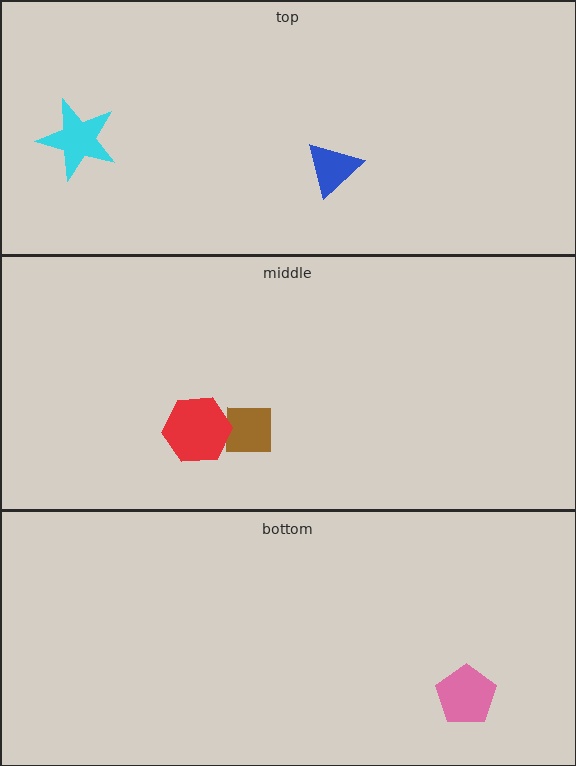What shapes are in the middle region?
The brown square, the red hexagon.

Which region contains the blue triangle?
The top region.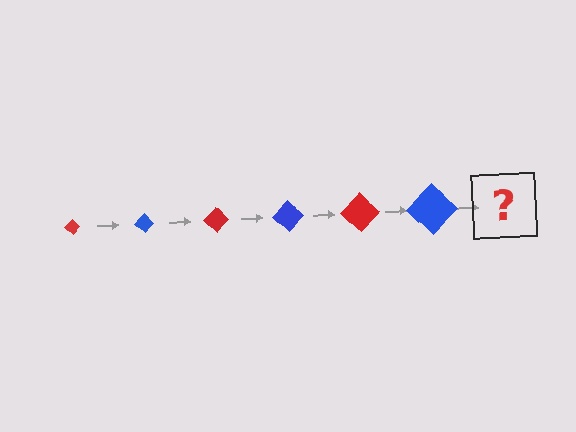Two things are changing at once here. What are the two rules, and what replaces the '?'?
The two rules are that the diamond grows larger each step and the color cycles through red and blue. The '?' should be a red diamond, larger than the previous one.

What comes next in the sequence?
The next element should be a red diamond, larger than the previous one.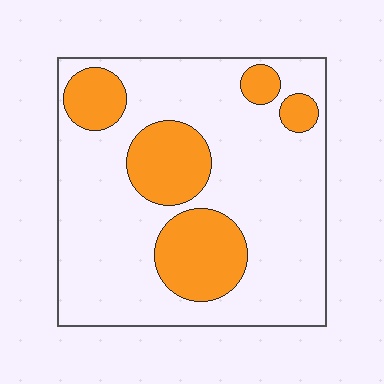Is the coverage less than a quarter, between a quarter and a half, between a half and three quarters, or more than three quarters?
Between a quarter and a half.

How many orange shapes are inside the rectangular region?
5.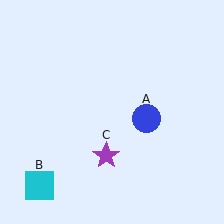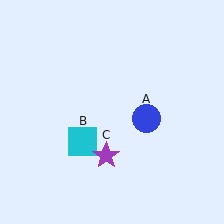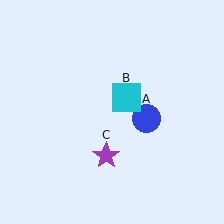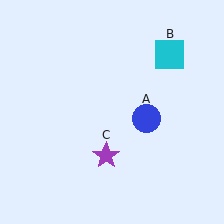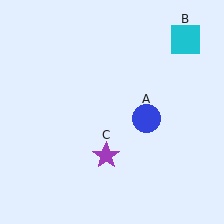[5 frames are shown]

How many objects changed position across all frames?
1 object changed position: cyan square (object B).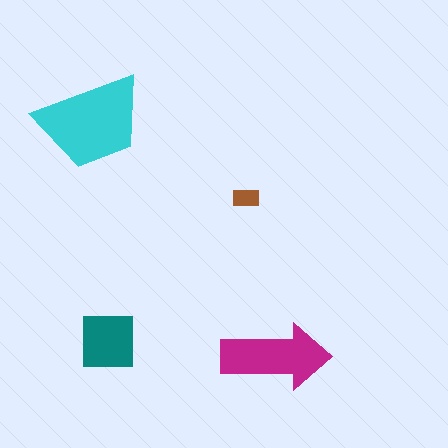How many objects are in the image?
There are 4 objects in the image.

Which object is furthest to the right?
The magenta arrow is rightmost.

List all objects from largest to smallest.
The cyan trapezoid, the magenta arrow, the teal square, the brown rectangle.